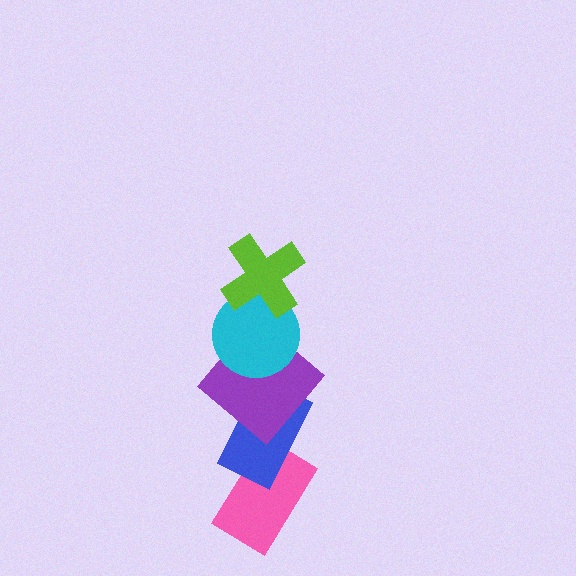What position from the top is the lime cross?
The lime cross is 1st from the top.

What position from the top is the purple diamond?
The purple diamond is 3rd from the top.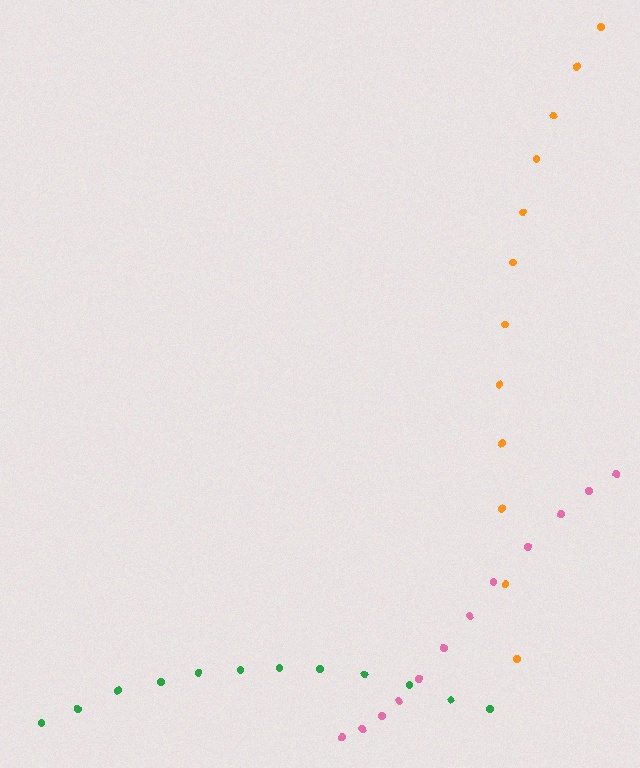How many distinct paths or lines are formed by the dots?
There are 3 distinct paths.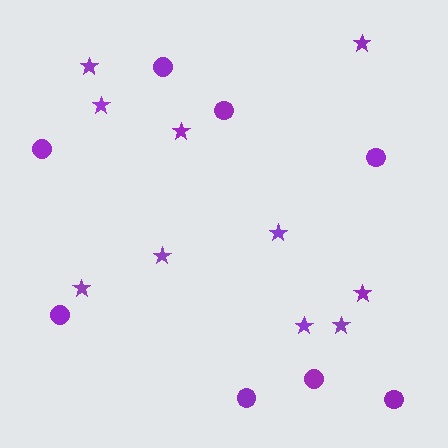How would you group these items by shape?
There are 2 groups: one group of circles (8) and one group of stars (10).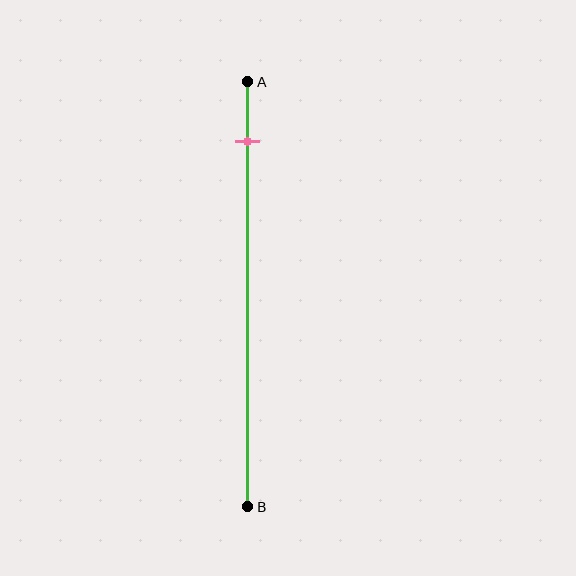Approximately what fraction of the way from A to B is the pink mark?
The pink mark is approximately 15% of the way from A to B.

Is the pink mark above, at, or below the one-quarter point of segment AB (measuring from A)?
The pink mark is above the one-quarter point of segment AB.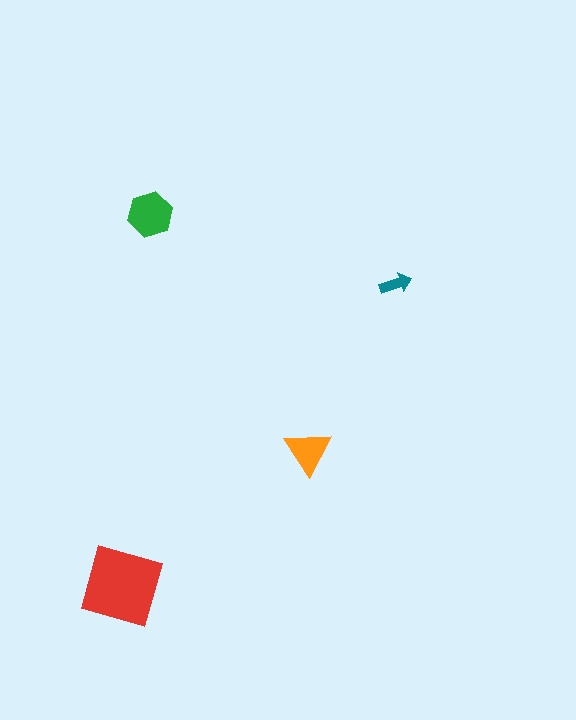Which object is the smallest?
The teal arrow.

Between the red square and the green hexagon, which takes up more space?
The red square.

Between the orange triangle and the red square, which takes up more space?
The red square.